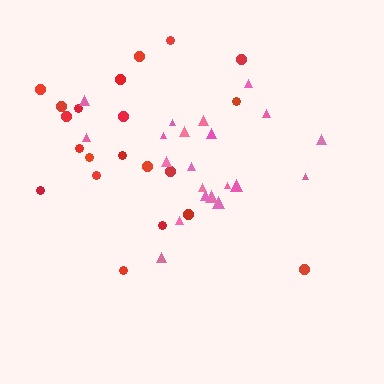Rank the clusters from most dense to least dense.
pink, red.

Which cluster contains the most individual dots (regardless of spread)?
Red (21).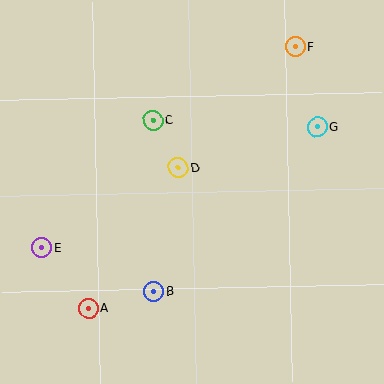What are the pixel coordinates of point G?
Point G is at (317, 127).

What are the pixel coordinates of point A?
Point A is at (88, 308).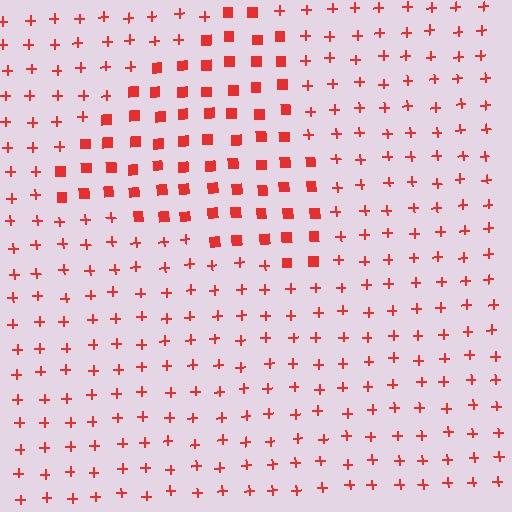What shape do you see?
I see a triangle.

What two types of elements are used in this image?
The image uses squares inside the triangle region and plus signs outside it.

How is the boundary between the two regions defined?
The boundary is defined by a change in element shape: squares inside vs. plus signs outside. All elements share the same color and spacing.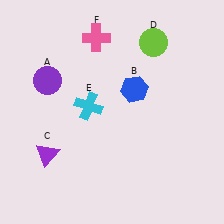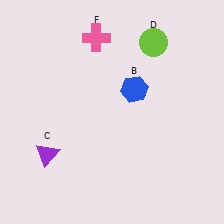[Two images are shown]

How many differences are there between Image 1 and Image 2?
There are 2 differences between the two images.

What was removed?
The cyan cross (E), the purple circle (A) were removed in Image 2.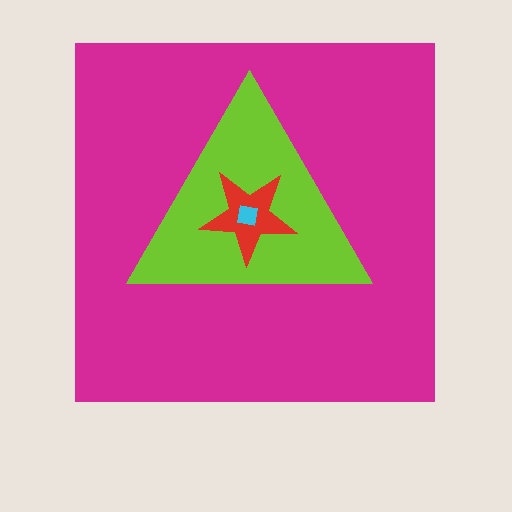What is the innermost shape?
The cyan square.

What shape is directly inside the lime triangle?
The red star.